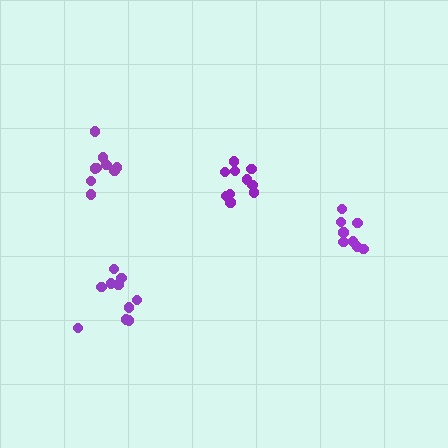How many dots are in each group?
Group 1: 8 dots, Group 2: 10 dots, Group 3: 9 dots, Group 4: 10 dots (37 total).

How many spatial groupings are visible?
There are 4 spatial groupings.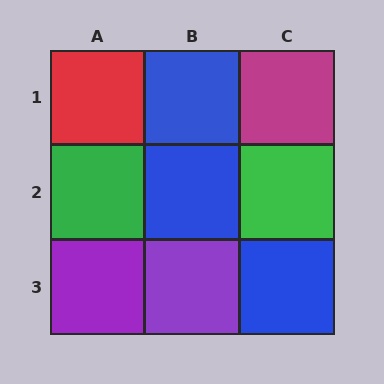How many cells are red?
1 cell is red.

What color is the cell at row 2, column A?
Green.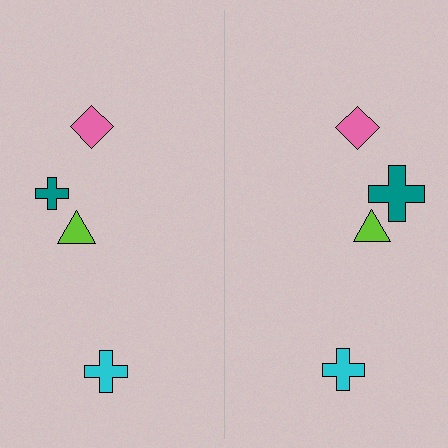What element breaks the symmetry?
The teal cross on the right side has a different size than its mirror counterpart.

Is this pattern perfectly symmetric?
No, the pattern is not perfectly symmetric. The teal cross on the right side has a different size than its mirror counterpart.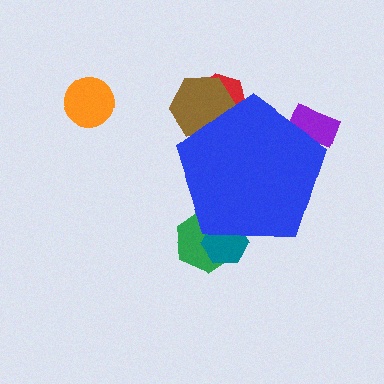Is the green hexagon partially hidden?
Yes, the green hexagon is partially hidden behind the blue pentagon.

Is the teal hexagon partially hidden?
Yes, the teal hexagon is partially hidden behind the blue pentagon.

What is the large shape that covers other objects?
A blue pentagon.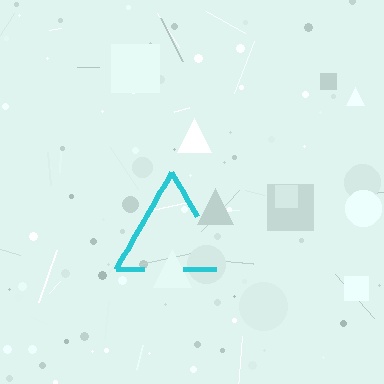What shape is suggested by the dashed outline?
The dashed outline suggests a triangle.